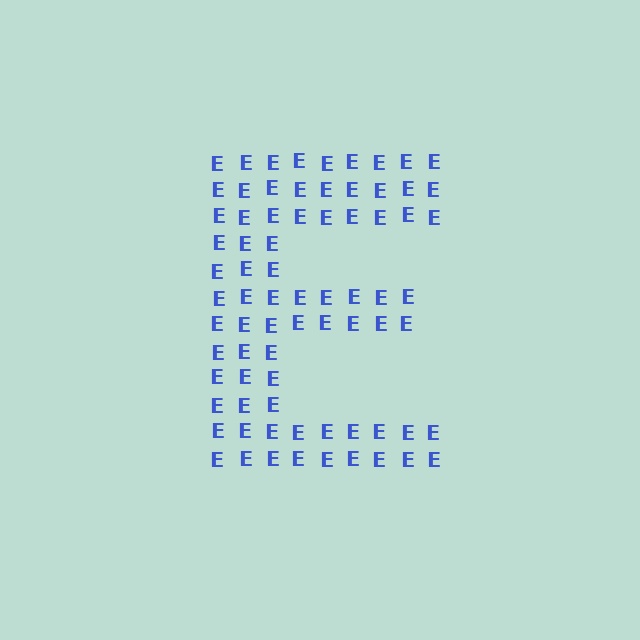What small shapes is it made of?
It is made of small letter E's.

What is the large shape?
The large shape is the letter E.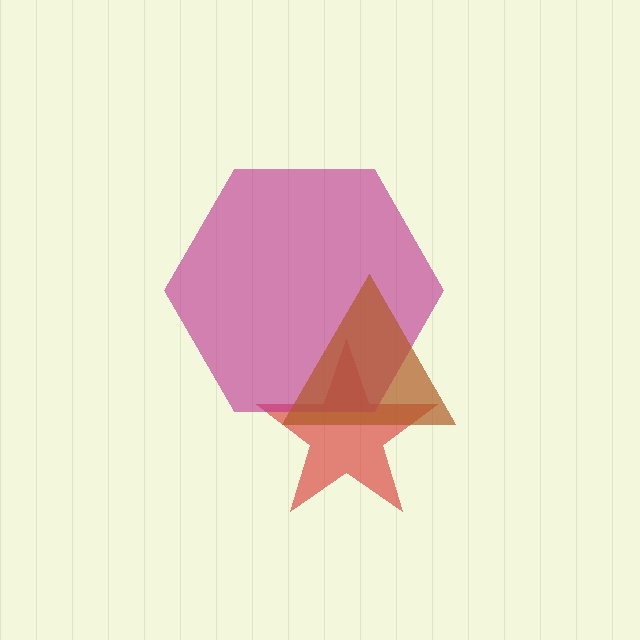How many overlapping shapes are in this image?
There are 3 overlapping shapes in the image.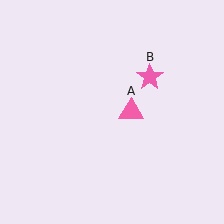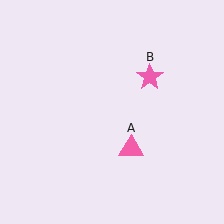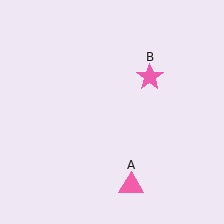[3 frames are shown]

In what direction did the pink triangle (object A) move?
The pink triangle (object A) moved down.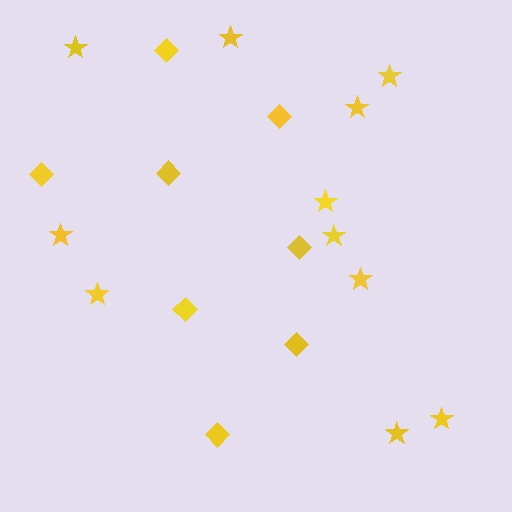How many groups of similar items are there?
There are 2 groups: one group of stars (11) and one group of diamonds (8).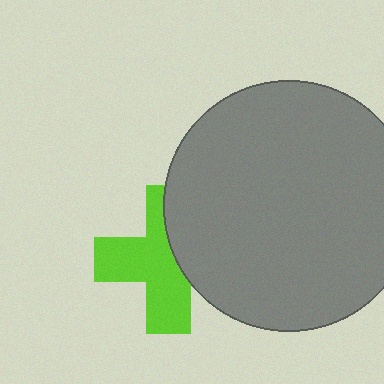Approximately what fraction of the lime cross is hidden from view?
Roughly 39% of the lime cross is hidden behind the gray circle.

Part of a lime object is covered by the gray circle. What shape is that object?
It is a cross.